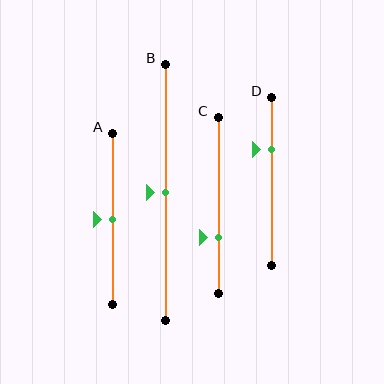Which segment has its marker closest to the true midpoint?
Segment A has its marker closest to the true midpoint.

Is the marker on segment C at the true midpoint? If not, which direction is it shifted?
No, the marker on segment C is shifted downward by about 18% of the segment length.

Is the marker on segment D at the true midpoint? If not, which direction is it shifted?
No, the marker on segment D is shifted upward by about 19% of the segment length.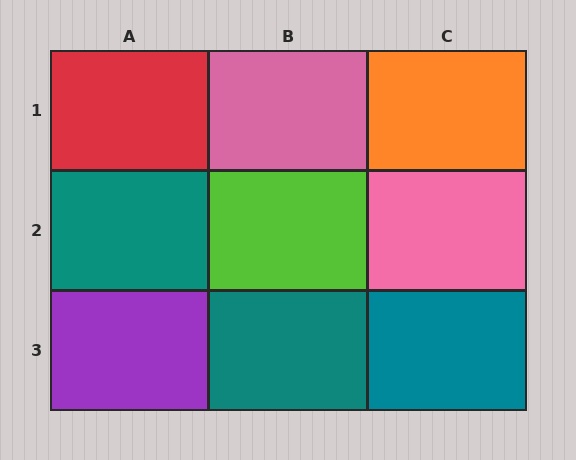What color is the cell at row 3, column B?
Teal.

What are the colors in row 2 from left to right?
Teal, lime, pink.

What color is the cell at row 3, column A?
Purple.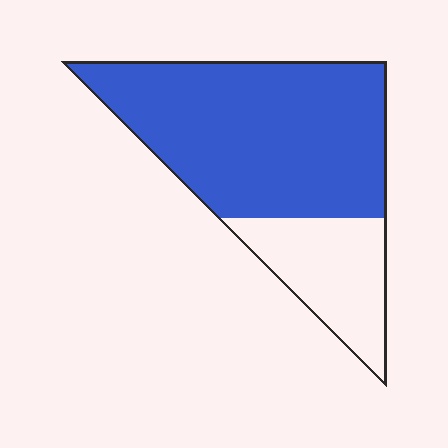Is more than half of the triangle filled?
Yes.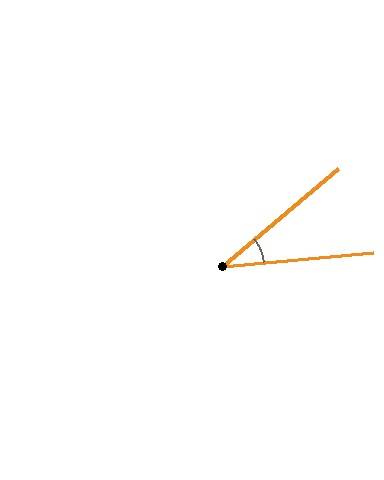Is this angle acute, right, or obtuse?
It is acute.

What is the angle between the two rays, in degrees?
Approximately 35 degrees.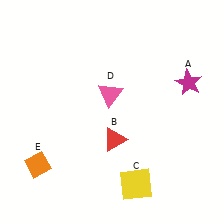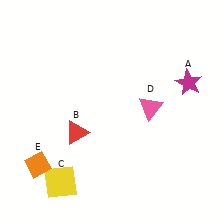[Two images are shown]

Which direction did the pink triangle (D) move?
The pink triangle (D) moved right.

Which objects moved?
The objects that moved are: the red triangle (B), the yellow square (C), the pink triangle (D).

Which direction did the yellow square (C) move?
The yellow square (C) moved left.